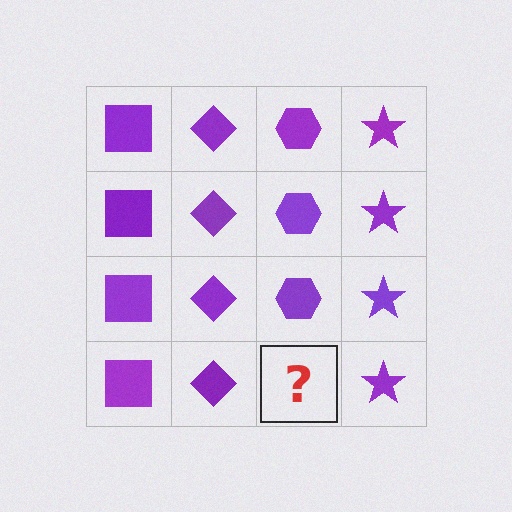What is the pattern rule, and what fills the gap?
The rule is that each column has a consistent shape. The gap should be filled with a purple hexagon.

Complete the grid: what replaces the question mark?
The question mark should be replaced with a purple hexagon.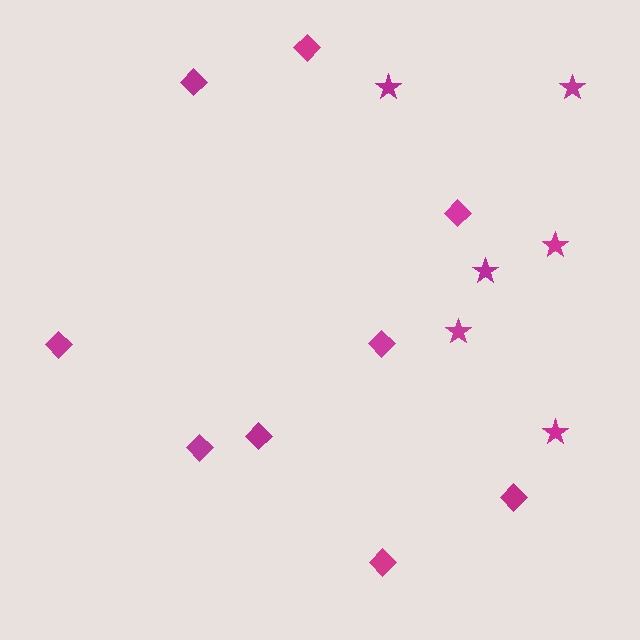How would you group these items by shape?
There are 2 groups: one group of diamonds (9) and one group of stars (6).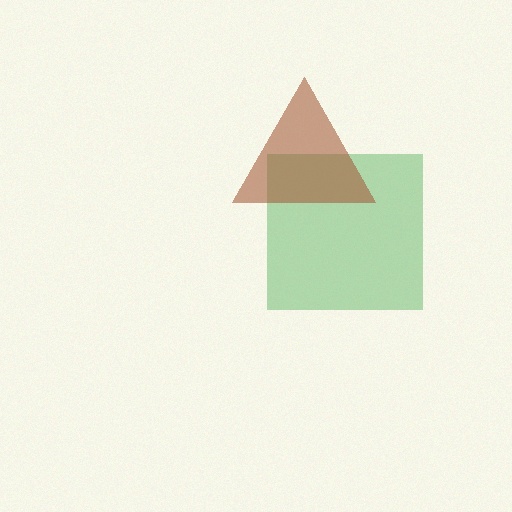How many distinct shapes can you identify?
There are 2 distinct shapes: a green square, a brown triangle.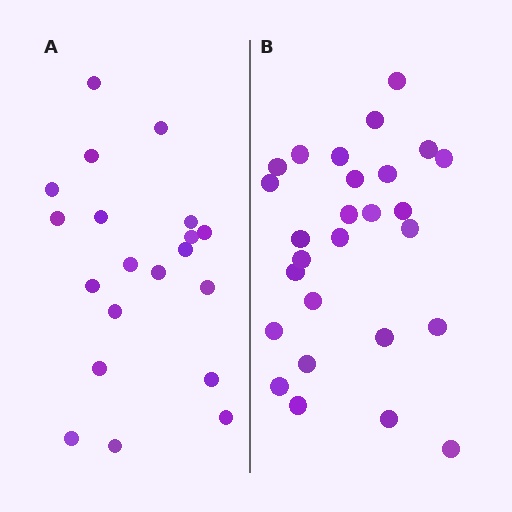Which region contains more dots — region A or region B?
Region B (the right region) has more dots.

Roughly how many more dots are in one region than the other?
Region B has roughly 8 or so more dots than region A.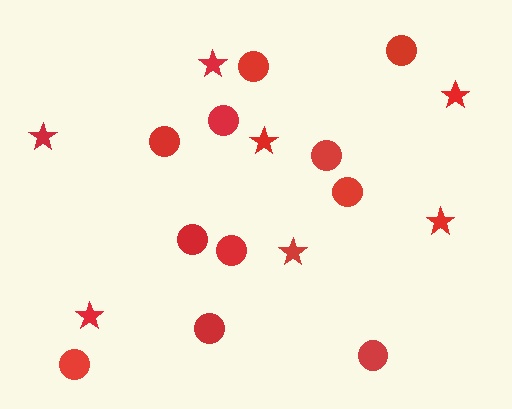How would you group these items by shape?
There are 2 groups: one group of circles (11) and one group of stars (7).